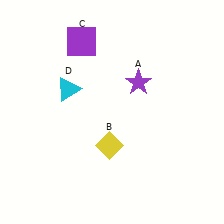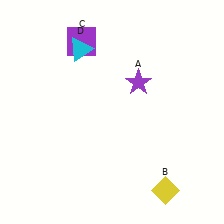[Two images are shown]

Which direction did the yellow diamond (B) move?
The yellow diamond (B) moved right.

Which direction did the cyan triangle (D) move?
The cyan triangle (D) moved up.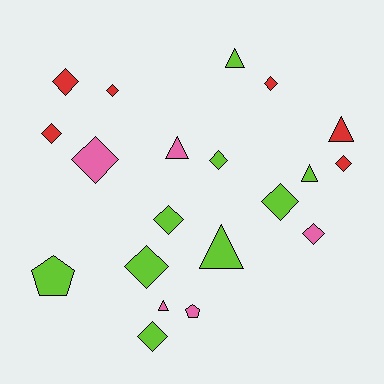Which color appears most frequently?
Lime, with 9 objects.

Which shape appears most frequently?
Diamond, with 12 objects.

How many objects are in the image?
There are 20 objects.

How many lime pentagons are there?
There is 1 lime pentagon.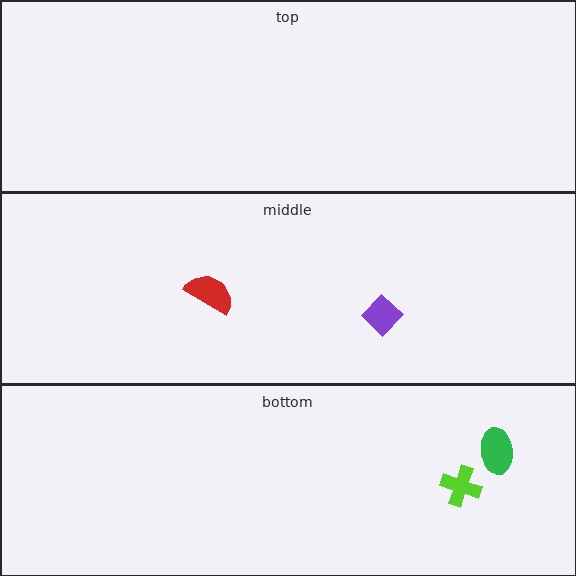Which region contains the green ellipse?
The bottom region.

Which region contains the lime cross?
The bottom region.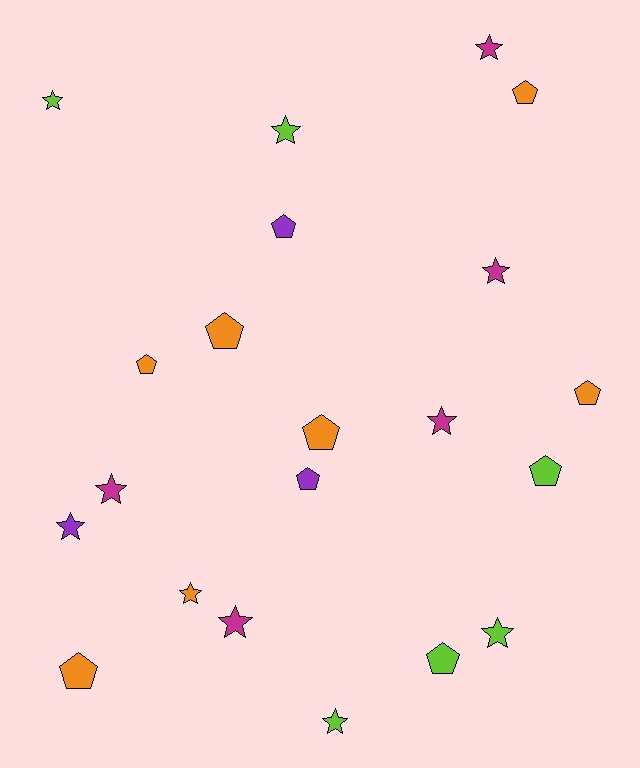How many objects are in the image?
There are 21 objects.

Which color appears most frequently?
Orange, with 7 objects.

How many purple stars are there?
There is 1 purple star.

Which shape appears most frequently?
Star, with 11 objects.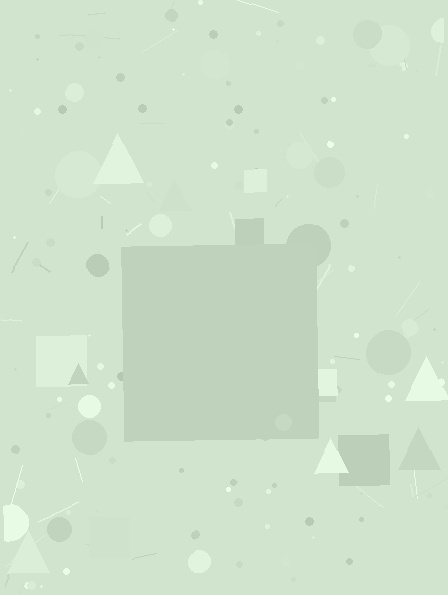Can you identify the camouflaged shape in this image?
The camouflaged shape is a square.